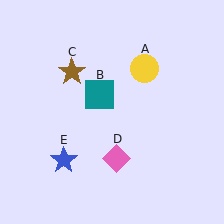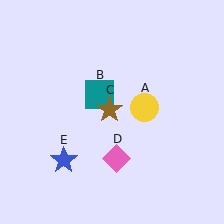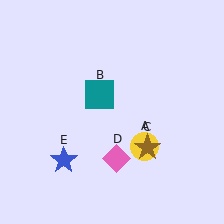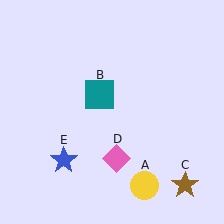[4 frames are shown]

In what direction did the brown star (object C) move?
The brown star (object C) moved down and to the right.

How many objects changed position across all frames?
2 objects changed position: yellow circle (object A), brown star (object C).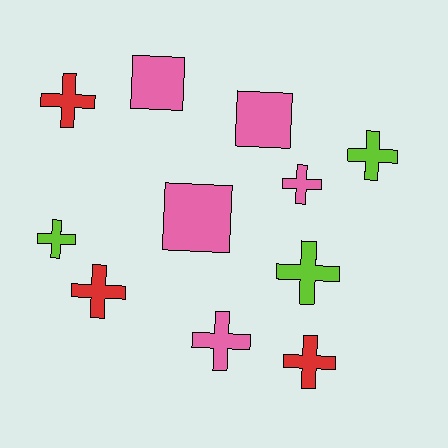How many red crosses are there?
There are 3 red crosses.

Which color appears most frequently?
Pink, with 5 objects.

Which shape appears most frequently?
Cross, with 8 objects.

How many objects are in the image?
There are 11 objects.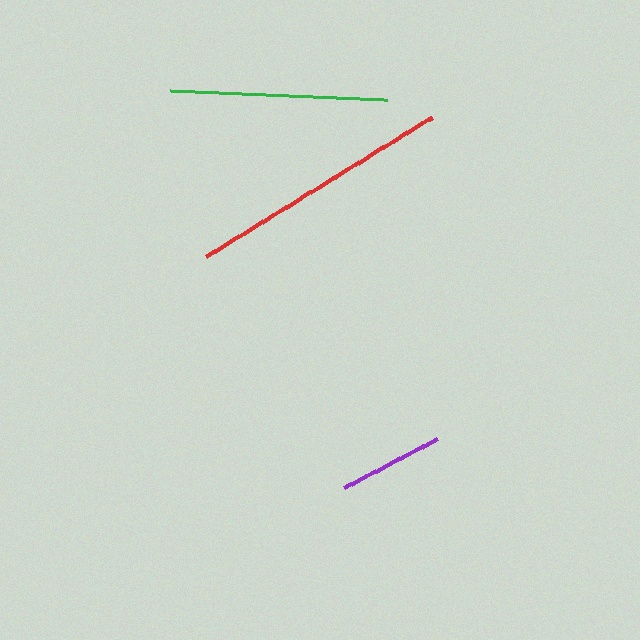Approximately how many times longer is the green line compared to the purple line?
The green line is approximately 2.1 times the length of the purple line.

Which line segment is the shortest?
The purple line is the shortest at approximately 105 pixels.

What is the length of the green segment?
The green segment is approximately 217 pixels long.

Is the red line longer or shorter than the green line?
The red line is longer than the green line.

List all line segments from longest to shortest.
From longest to shortest: red, green, purple.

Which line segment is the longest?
The red line is the longest at approximately 266 pixels.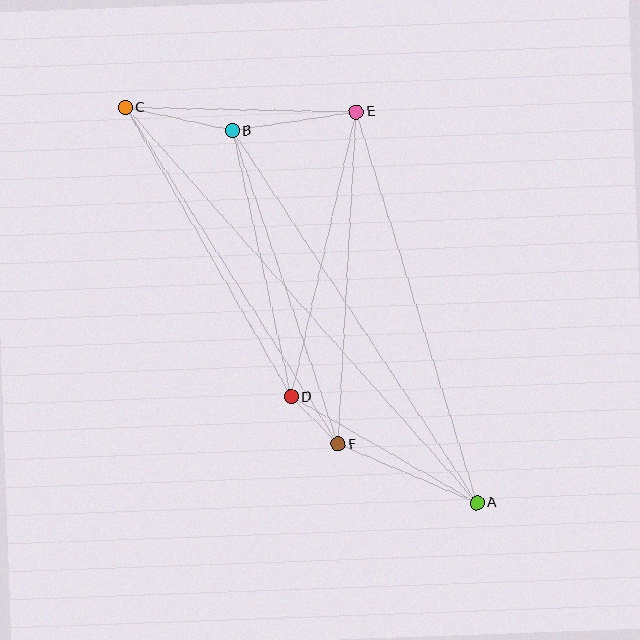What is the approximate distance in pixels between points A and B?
The distance between A and B is approximately 445 pixels.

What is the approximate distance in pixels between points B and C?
The distance between B and C is approximately 109 pixels.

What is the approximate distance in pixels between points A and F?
The distance between A and F is approximately 150 pixels.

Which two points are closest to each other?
Points D and F are closest to each other.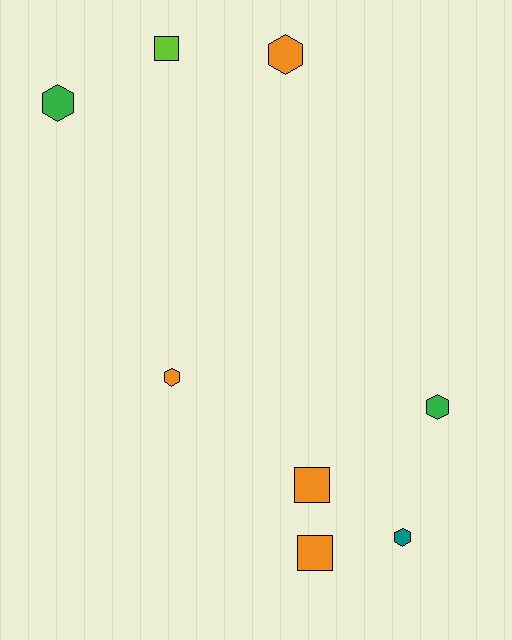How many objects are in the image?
There are 8 objects.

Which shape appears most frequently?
Hexagon, with 5 objects.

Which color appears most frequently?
Orange, with 4 objects.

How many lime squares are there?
There is 1 lime square.